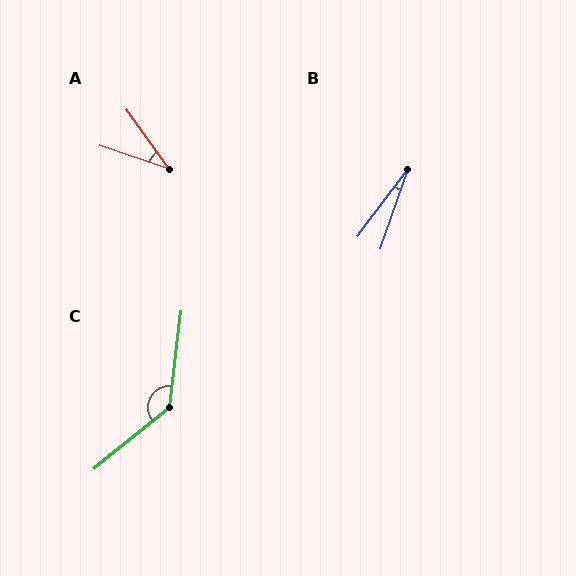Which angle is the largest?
C, at approximately 136 degrees.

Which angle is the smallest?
B, at approximately 17 degrees.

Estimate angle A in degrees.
Approximately 36 degrees.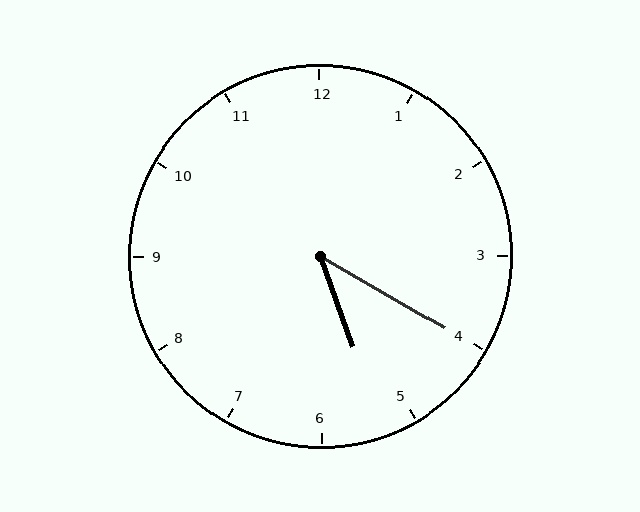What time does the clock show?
5:20.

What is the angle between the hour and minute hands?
Approximately 40 degrees.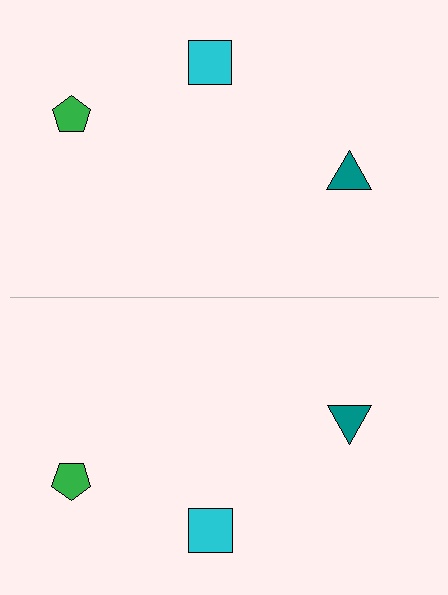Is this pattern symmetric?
Yes, this pattern has bilateral (reflection) symmetry.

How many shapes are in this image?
There are 6 shapes in this image.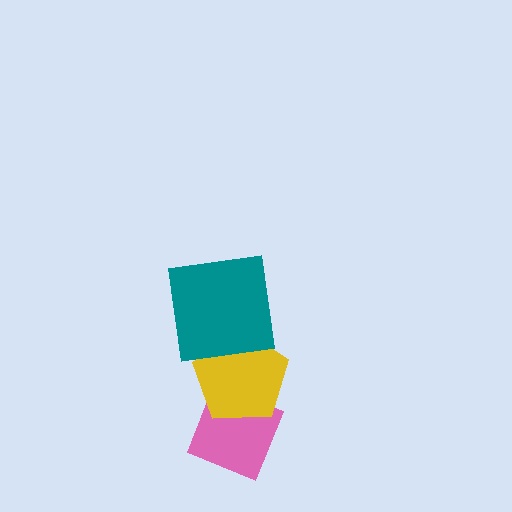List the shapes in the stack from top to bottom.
From top to bottom: the teal square, the yellow pentagon, the pink diamond.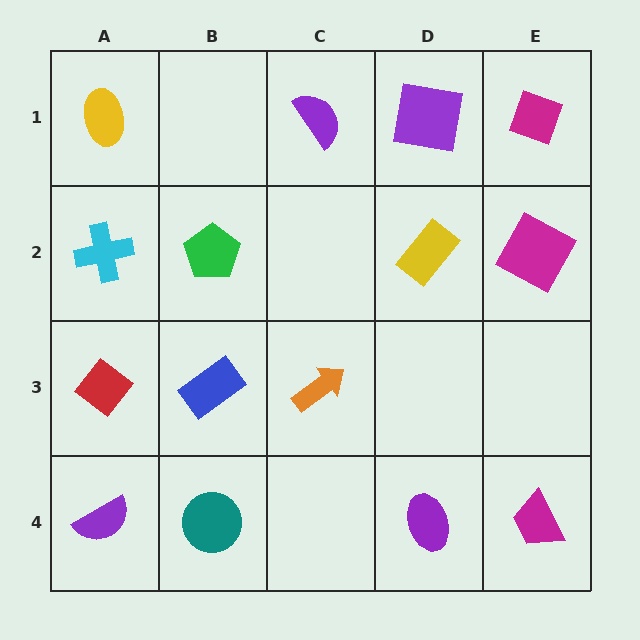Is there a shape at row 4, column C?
No, that cell is empty.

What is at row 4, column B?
A teal circle.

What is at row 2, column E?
A magenta square.